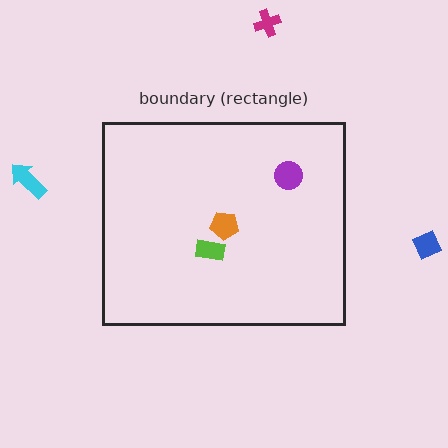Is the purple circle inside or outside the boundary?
Inside.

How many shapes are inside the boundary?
3 inside, 3 outside.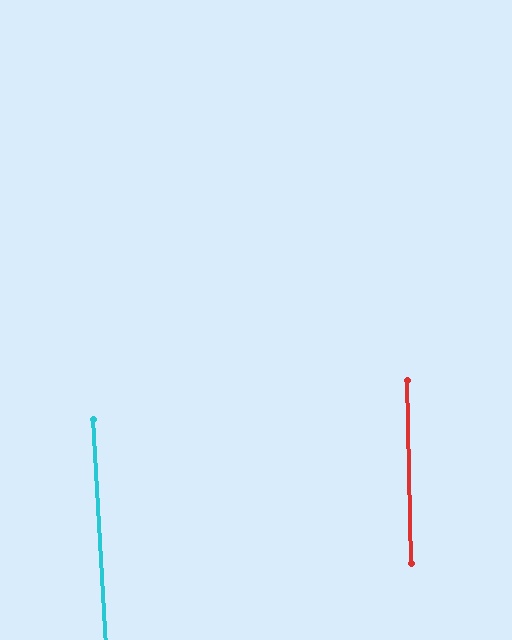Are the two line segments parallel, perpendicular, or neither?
Parallel — their directions differ by only 1.9°.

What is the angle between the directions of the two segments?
Approximately 2 degrees.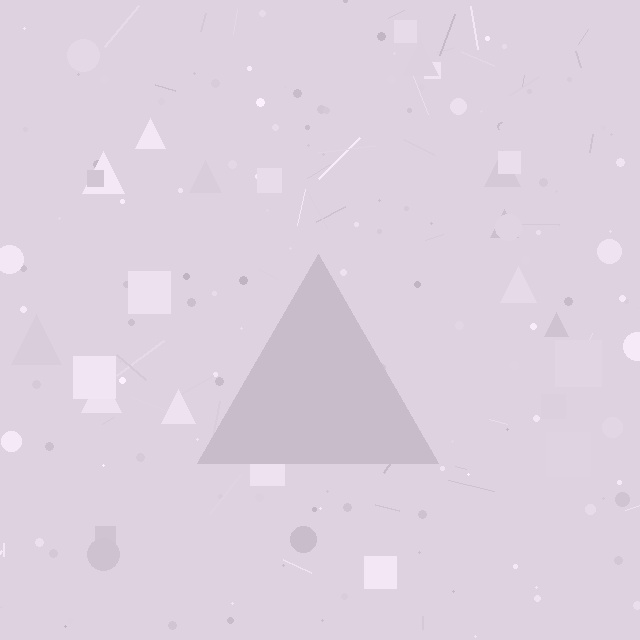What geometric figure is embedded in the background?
A triangle is embedded in the background.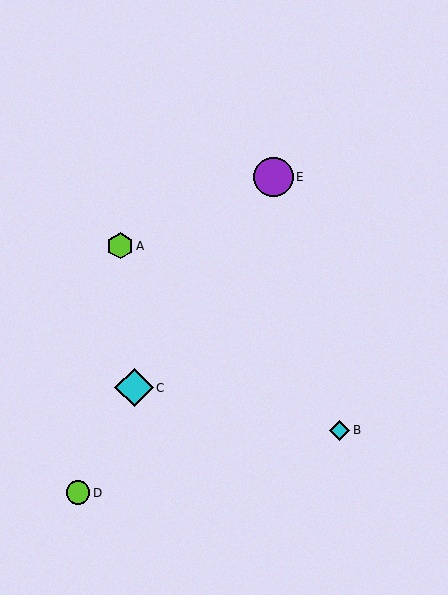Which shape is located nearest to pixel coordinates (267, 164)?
The purple circle (labeled E) at (274, 177) is nearest to that location.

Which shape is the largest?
The purple circle (labeled E) is the largest.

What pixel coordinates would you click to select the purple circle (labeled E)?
Click at (274, 177) to select the purple circle E.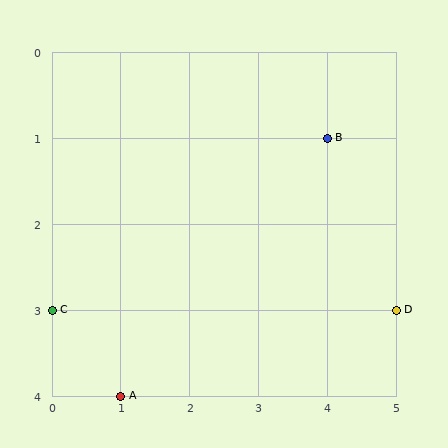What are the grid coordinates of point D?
Point D is at grid coordinates (5, 3).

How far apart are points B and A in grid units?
Points B and A are 3 columns and 3 rows apart (about 4.2 grid units diagonally).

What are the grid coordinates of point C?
Point C is at grid coordinates (0, 3).